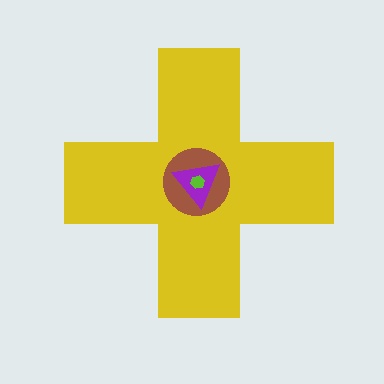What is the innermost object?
The lime hexagon.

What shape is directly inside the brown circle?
The purple triangle.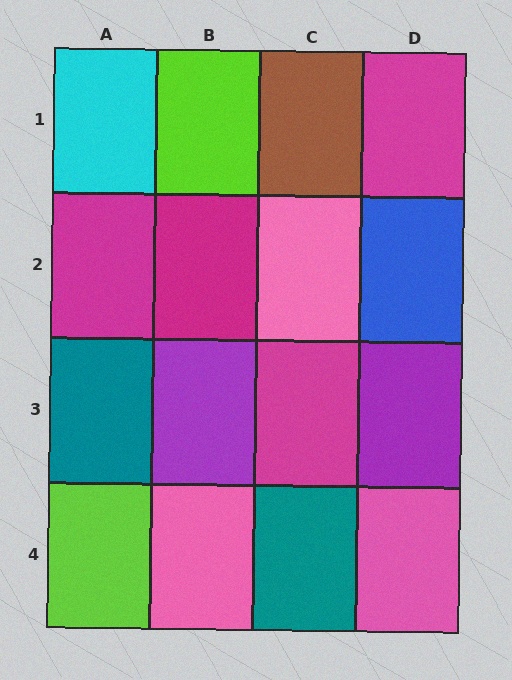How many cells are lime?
2 cells are lime.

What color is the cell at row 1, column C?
Brown.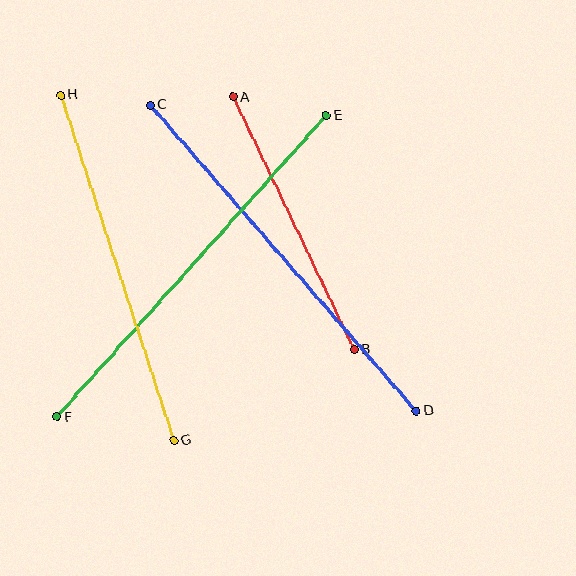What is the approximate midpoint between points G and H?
The midpoint is at approximately (117, 268) pixels.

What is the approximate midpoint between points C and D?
The midpoint is at approximately (283, 258) pixels.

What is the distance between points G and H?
The distance is approximately 364 pixels.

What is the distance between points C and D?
The distance is approximately 405 pixels.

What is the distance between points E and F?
The distance is approximately 404 pixels.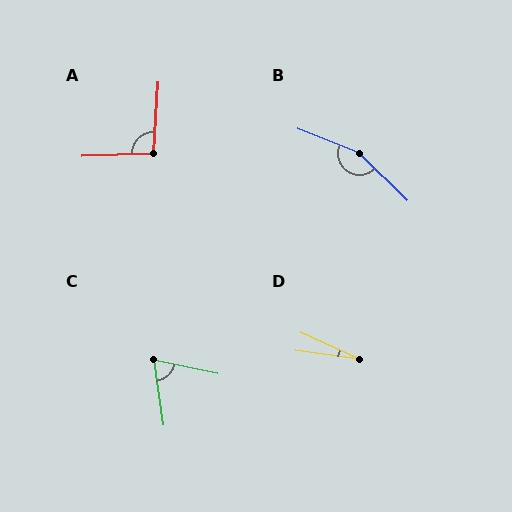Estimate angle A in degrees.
Approximately 96 degrees.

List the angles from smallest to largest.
D (17°), C (70°), A (96°), B (157°).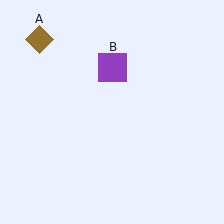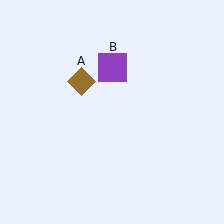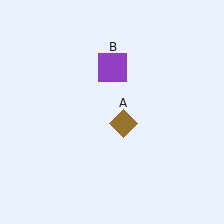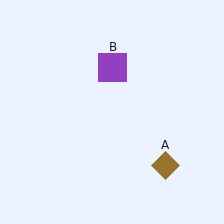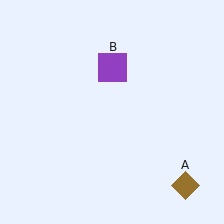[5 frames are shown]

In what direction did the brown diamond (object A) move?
The brown diamond (object A) moved down and to the right.